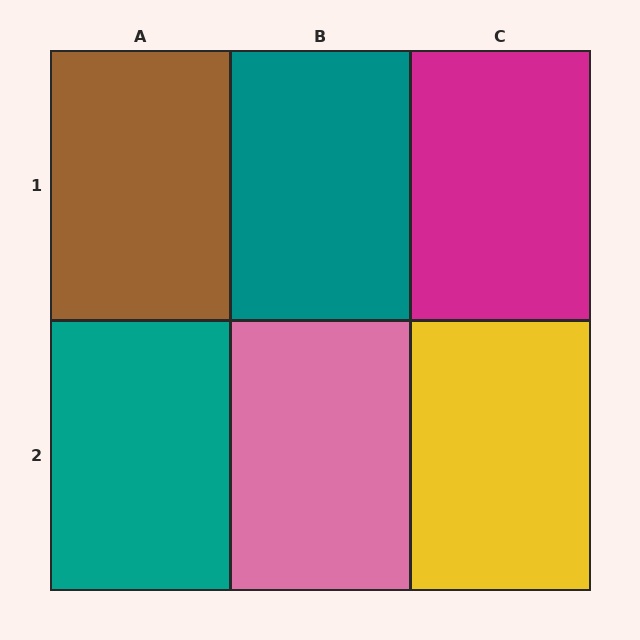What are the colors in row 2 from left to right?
Teal, pink, yellow.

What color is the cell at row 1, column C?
Magenta.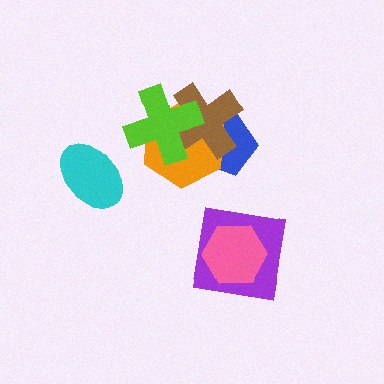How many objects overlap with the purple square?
1 object overlaps with the purple square.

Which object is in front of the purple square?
The pink hexagon is in front of the purple square.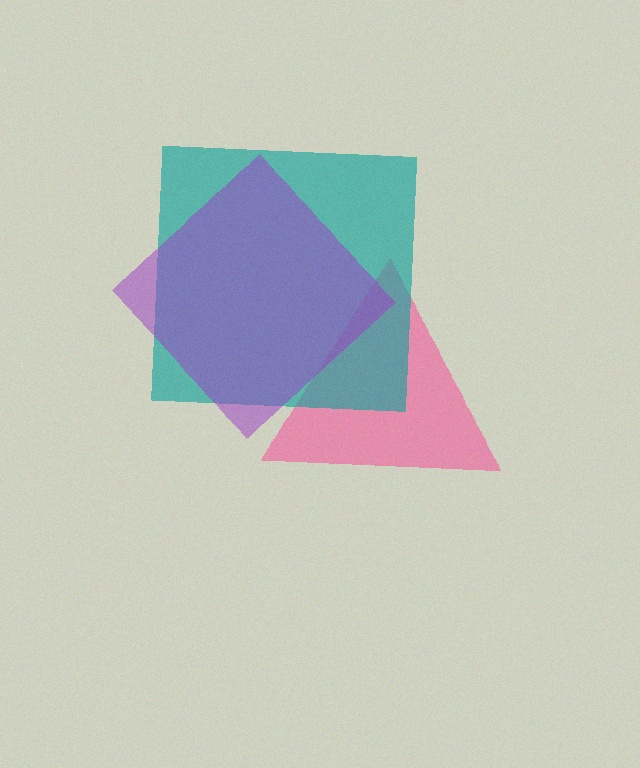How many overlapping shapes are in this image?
There are 3 overlapping shapes in the image.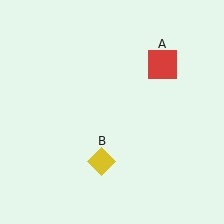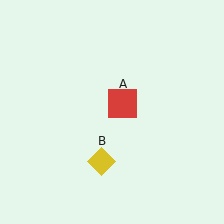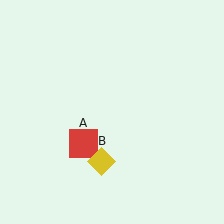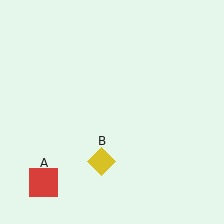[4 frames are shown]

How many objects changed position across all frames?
1 object changed position: red square (object A).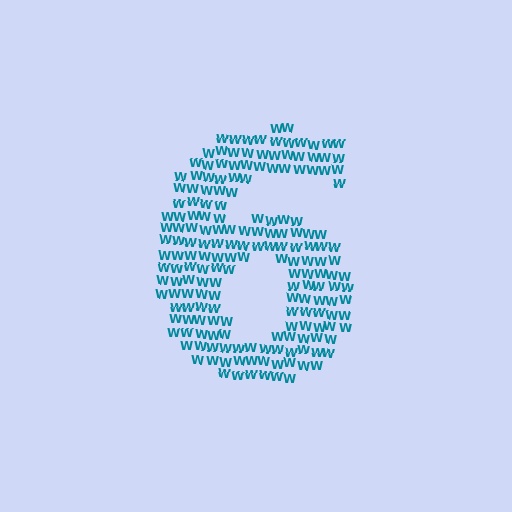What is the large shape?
The large shape is the digit 6.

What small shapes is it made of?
It is made of small letter W's.